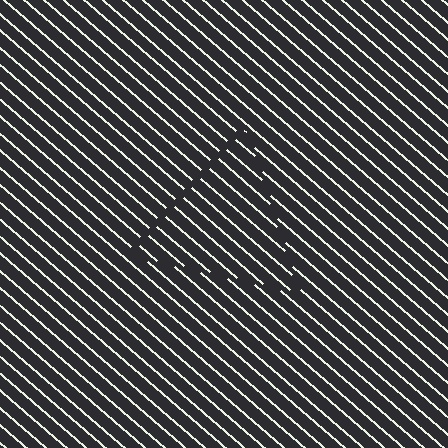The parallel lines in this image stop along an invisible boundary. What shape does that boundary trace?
An illusory triangle. The interior of the shape contains the same grating, shifted by half a period — the contour is defined by the phase discontinuity where line-ends from the inner and outer gratings abut.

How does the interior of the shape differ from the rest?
The interior of the shape contains the same grating, shifted by half a period — the contour is defined by the phase discontinuity where line-ends from the inner and outer gratings abut.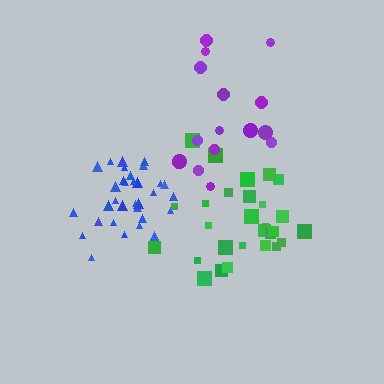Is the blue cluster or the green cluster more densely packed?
Blue.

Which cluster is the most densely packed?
Blue.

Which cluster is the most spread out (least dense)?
Purple.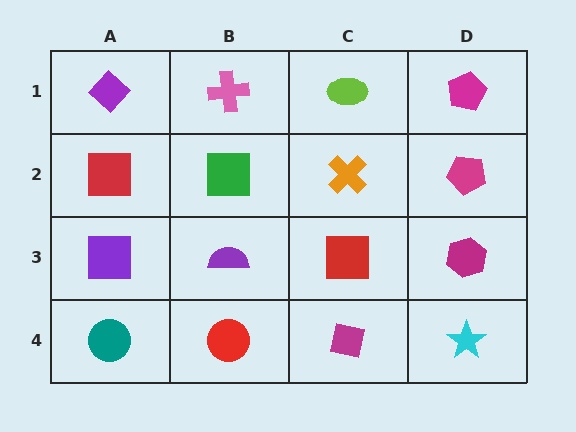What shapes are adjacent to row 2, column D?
A magenta pentagon (row 1, column D), a magenta hexagon (row 3, column D), an orange cross (row 2, column C).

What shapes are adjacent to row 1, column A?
A red square (row 2, column A), a pink cross (row 1, column B).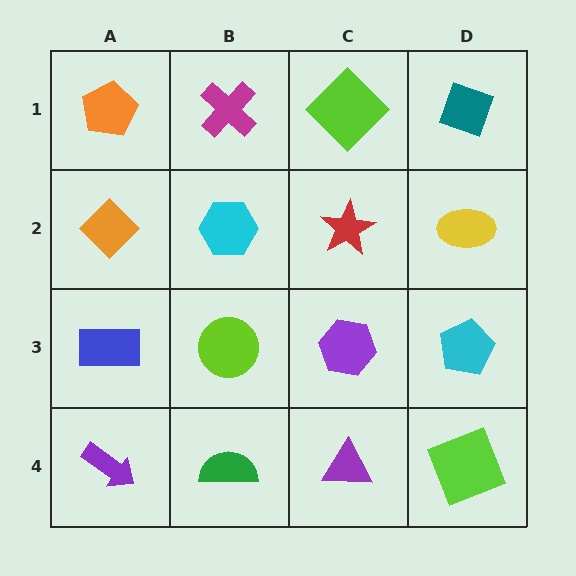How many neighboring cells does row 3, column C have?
4.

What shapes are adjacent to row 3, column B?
A cyan hexagon (row 2, column B), a green semicircle (row 4, column B), a blue rectangle (row 3, column A), a purple hexagon (row 3, column C).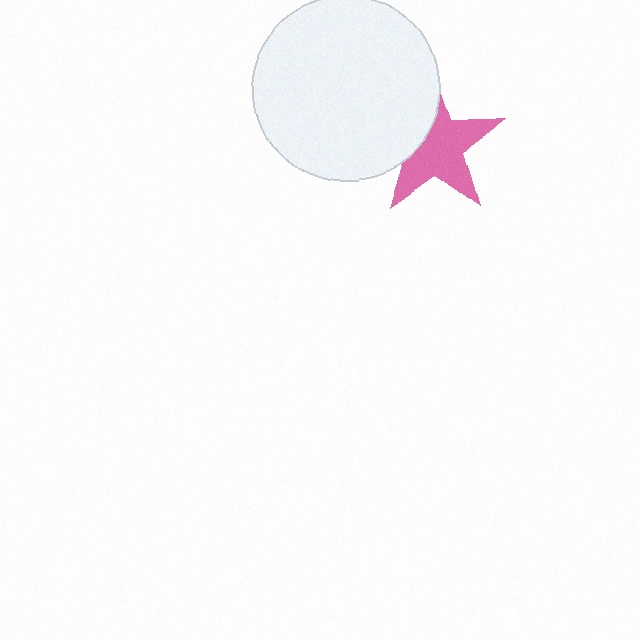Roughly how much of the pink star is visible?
Most of it is visible (roughly 67%).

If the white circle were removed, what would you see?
You would see the complete pink star.